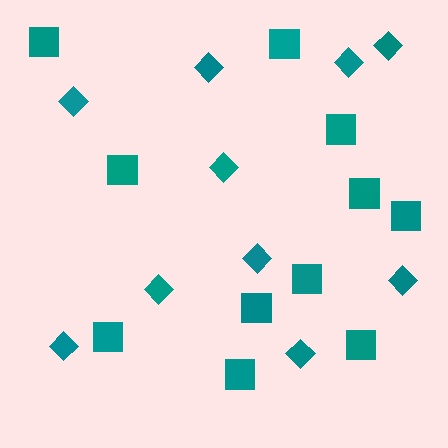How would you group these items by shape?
There are 2 groups: one group of squares (11) and one group of diamonds (10).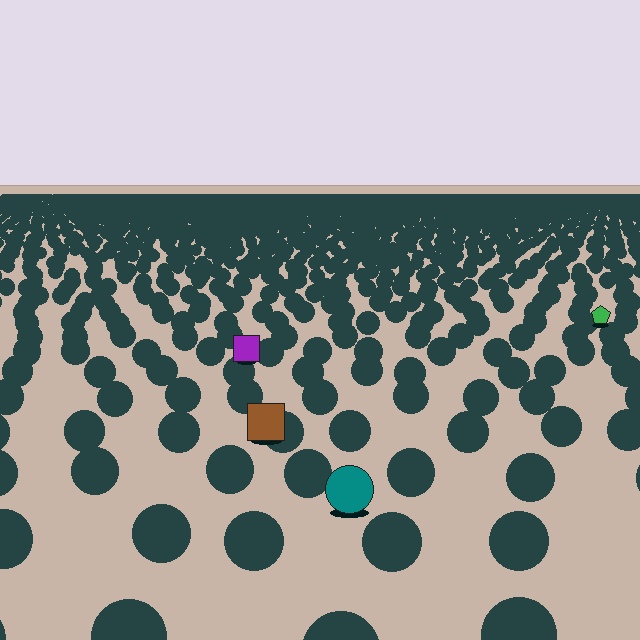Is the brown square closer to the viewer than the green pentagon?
Yes. The brown square is closer — you can tell from the texture gradient: the ground texture is coarser near it.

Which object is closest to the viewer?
The teal circle is closest. The texture marks near it are larger and more spread out.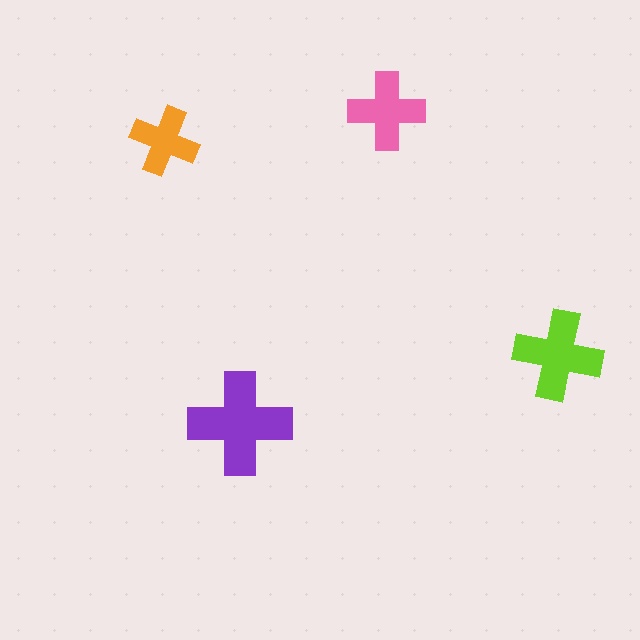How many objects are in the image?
There are 4 objects in the image.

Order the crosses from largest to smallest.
the purple one, the lime one, the pink one, the orange one.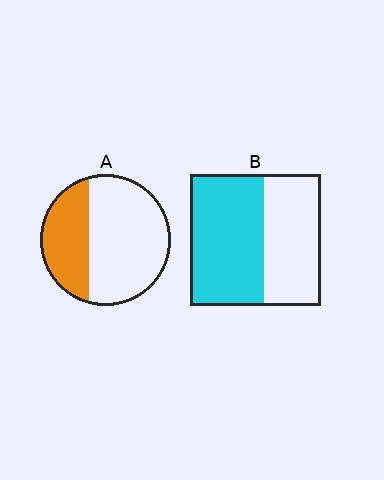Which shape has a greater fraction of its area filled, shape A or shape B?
Shape B.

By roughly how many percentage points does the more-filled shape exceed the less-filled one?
By roughly 20 percentage points (B over A).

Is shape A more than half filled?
No.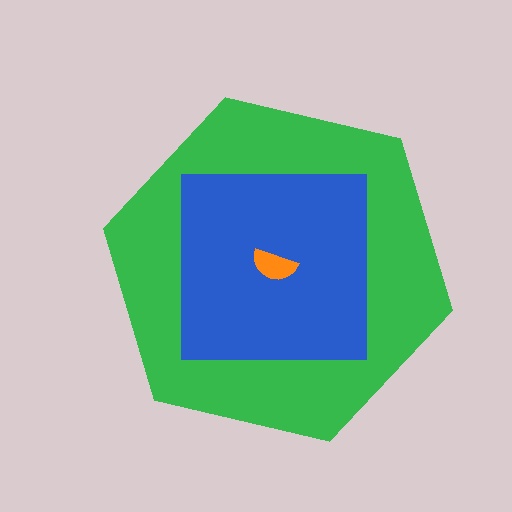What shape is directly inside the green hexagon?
The blue square.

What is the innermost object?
The orange semicircle.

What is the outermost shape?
The green hexagon.